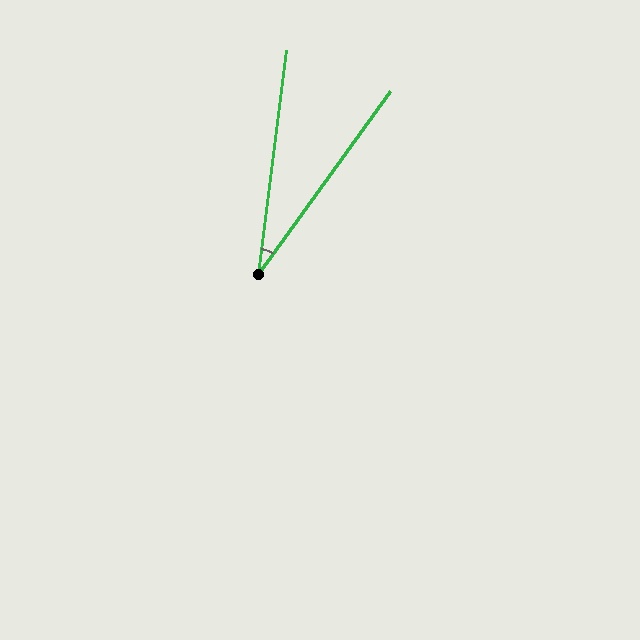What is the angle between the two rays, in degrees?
Approximately 29 degrees.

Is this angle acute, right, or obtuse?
It is acute.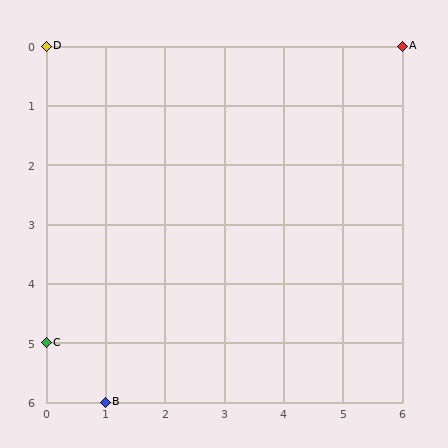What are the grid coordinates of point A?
Point A is at grid coordinates (6, 0).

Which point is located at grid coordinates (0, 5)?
Point C is at (0, 5).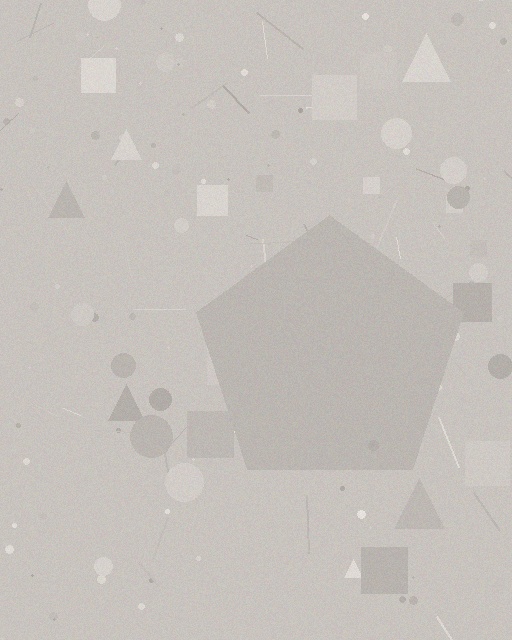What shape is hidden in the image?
A pentagon is hidden in the image.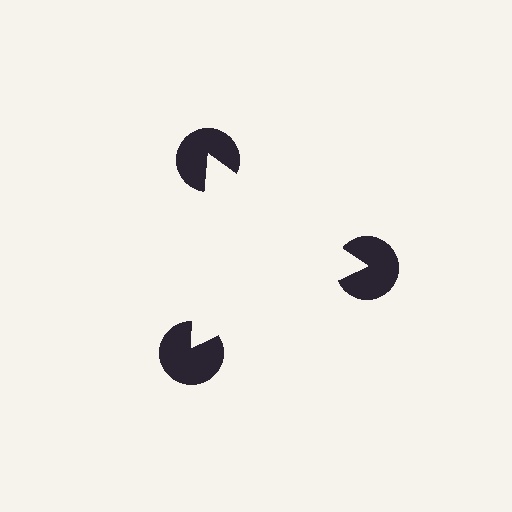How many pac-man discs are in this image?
There are 3 — one at each vertex of the illusory triangle.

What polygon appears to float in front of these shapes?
An illusory triangle — its edges are inferred from the aligned wedge cuts in the pac-man discs, not physically drawn.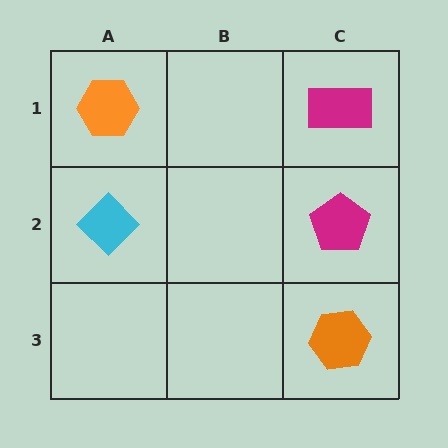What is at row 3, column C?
An orange hexagon.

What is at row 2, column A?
A cyan diamond.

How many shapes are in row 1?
2 shapes.